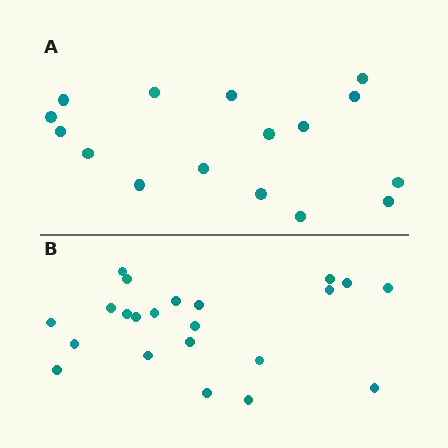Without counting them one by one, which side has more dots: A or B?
Region B (the bottom region) has more dots.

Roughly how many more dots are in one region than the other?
Region B has about 6 more dots than region A.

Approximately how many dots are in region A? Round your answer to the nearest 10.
About 20 dots. (The exact count is 16, which rounds to 20.)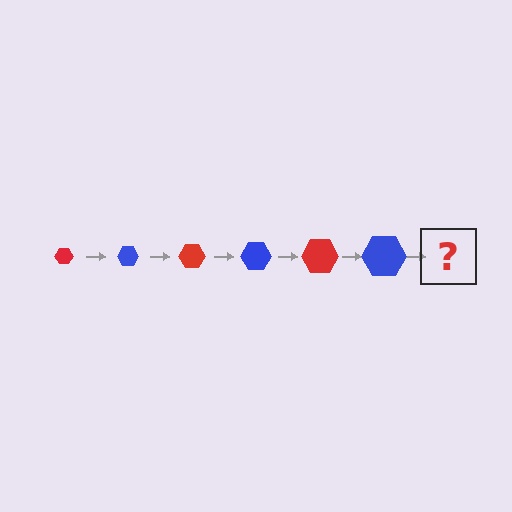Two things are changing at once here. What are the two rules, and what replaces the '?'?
The two rules are that the hexagon grows larger each step and the color cycles through red and blue. The '?' should be a red hexagon, larger than the previous one.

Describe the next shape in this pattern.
It should be a red hexagon, larger than the previous one.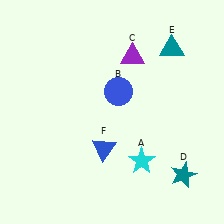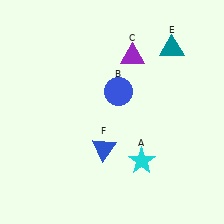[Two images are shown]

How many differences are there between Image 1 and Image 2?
There is 1 difference between the two images.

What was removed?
The teal star (D) was removed in Image 2.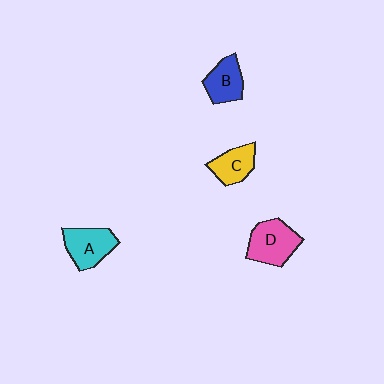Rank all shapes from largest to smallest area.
From largest to smallest: D (pink), A (cyan), B (blue), C (yellow).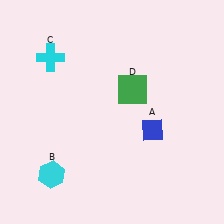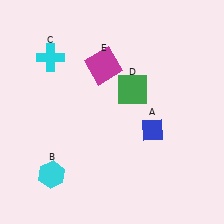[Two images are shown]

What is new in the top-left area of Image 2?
A magenta square (E) was added in the top-left area of Image 2.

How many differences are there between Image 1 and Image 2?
There is 1 difference between the two images.